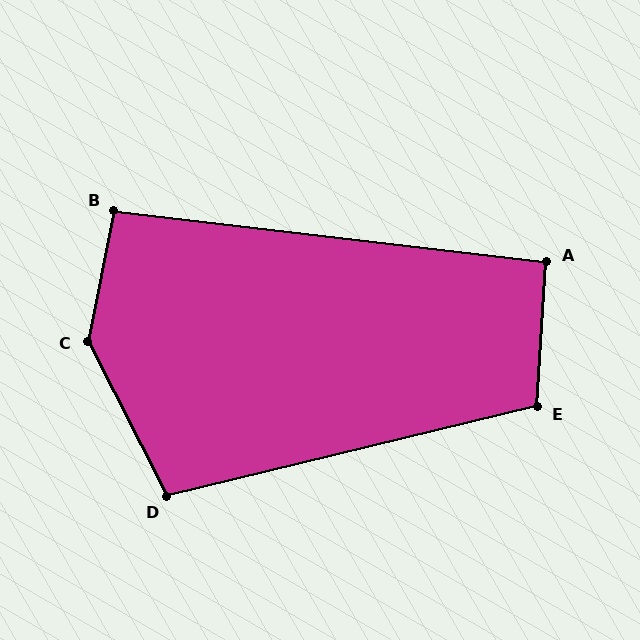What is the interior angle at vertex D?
Approximately 104 degrees (obtuse).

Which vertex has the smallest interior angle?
A, at approximately 93 degrees.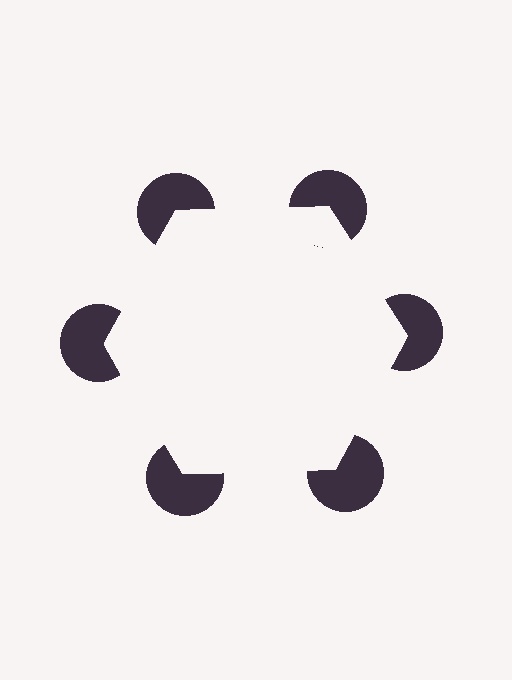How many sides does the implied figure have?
6 sides.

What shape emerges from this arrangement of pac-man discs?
An illusory hexagon — its edges are inferred from the aligned wedge cuts in the pac-man discs, not physically drawn.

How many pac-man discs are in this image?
There are 6 — one at each vertex of the illusory hexagon.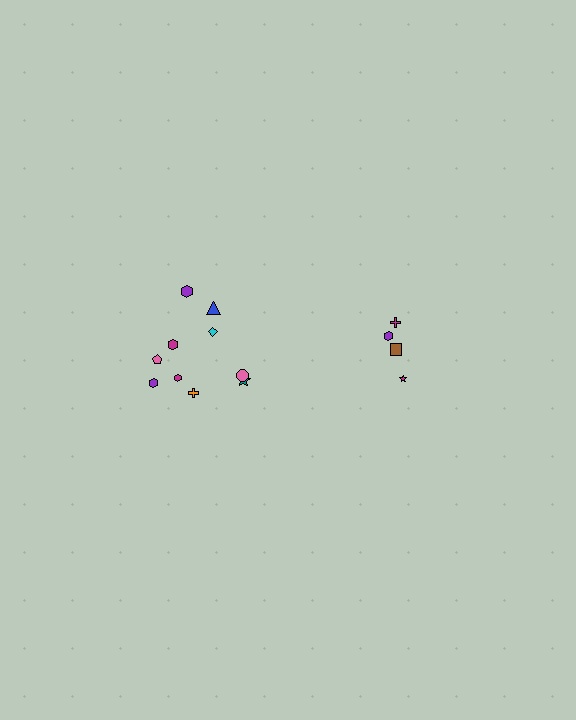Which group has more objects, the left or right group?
The left group.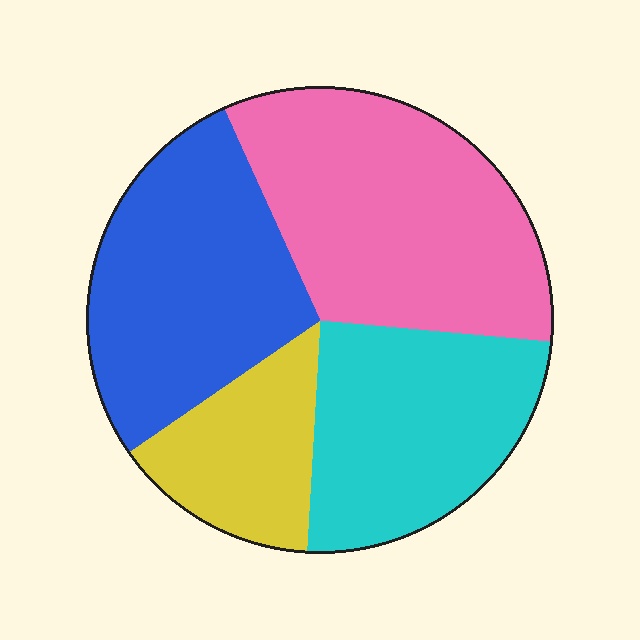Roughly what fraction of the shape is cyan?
Cyan covers roughly 25% of the shape.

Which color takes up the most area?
Pink, at roughly 35%.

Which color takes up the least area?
Yellow, at roughly 15%.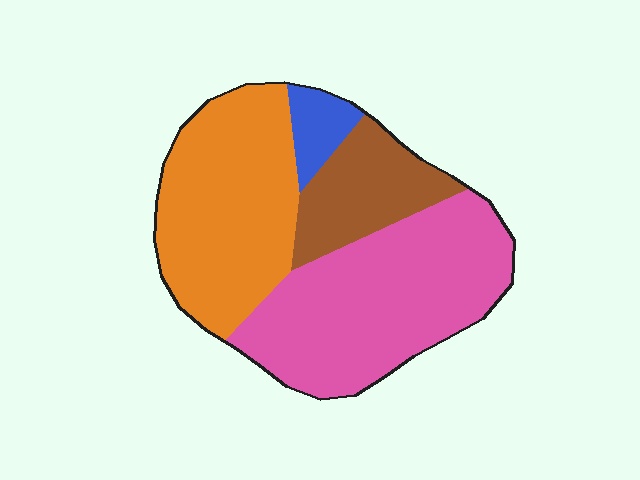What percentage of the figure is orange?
Orange takes up about one third (1/3) of the figure.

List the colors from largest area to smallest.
From largest to smallest: pink, orange, brown, blue.